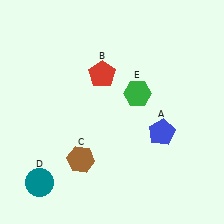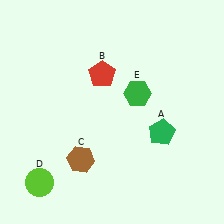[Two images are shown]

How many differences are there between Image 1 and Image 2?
There are 2 differences between the two images.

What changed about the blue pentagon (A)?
In Image 1, A is blue. In Image 2, it changed to green.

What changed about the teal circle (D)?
In Image 1, D is teal. In Image 2, it changed to lime.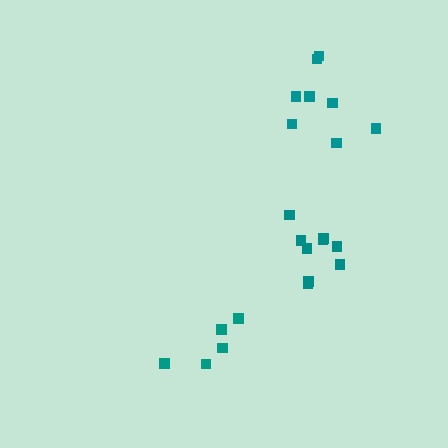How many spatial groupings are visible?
There are 3 spatial groupings.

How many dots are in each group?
Group 1: 8 dots, Group 2: 9 dots, Group 3: 5 dots (22 total).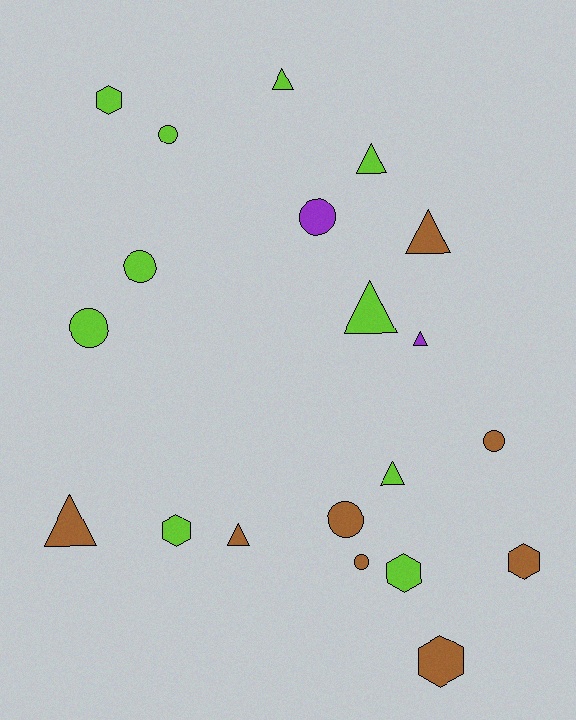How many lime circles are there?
There are 3 lime circles.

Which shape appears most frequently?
Triangle, with 8 objects.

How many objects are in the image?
There are 20 objects.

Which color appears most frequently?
Lime, with 10 objects.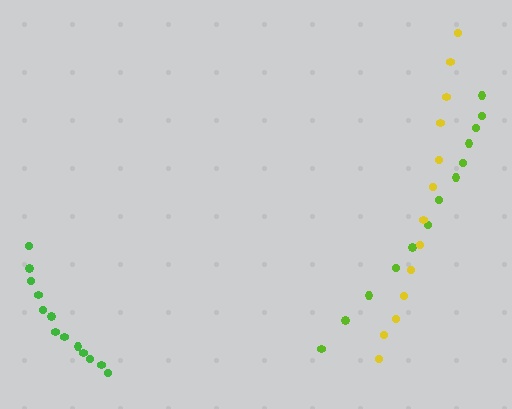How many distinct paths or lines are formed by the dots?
There are 3 distinct paths.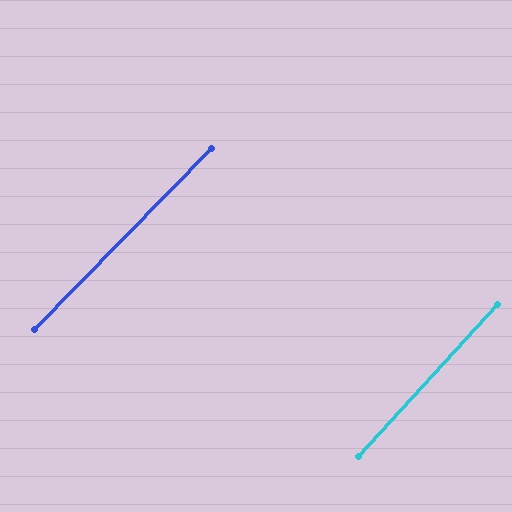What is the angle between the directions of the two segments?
Approximately 2 degrees.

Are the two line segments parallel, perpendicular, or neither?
Parallel — their directions differ by only 1.7°.